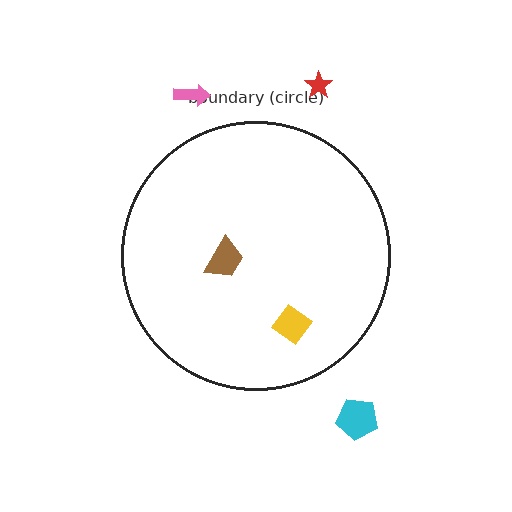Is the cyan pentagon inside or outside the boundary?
Outside.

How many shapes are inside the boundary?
2 inside, 3 outside.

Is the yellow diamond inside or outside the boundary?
Inside.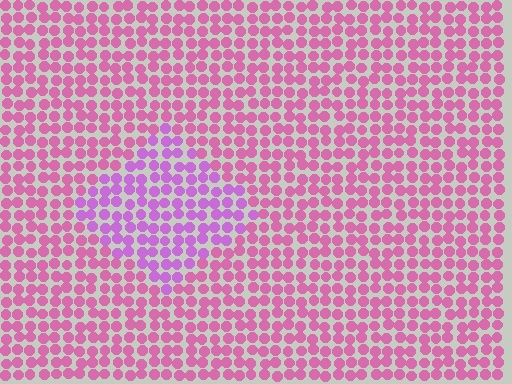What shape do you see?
I see a diamond.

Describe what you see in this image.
The image is filled with small pink elements in a uniform arrangement. A diamond-shaped region is visible where the elements are tinted to a slightly different hue, forming a subtle color boundary.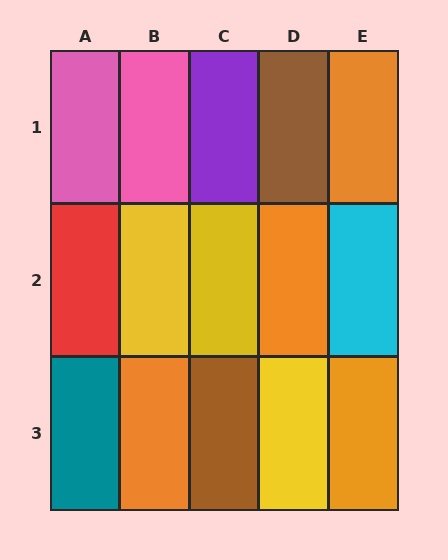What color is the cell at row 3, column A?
Teal.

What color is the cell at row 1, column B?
Pink.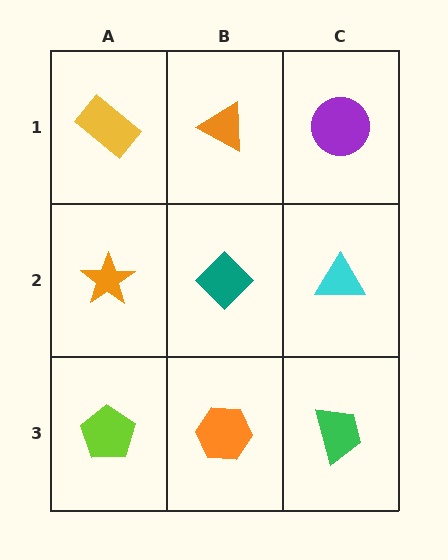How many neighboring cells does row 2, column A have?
3.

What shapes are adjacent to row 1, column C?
A cyan triangle (row 2, column C), an orange triangle (row 1, column B).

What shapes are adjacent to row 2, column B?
An orange triangle (row 1, column B), an orange hexagon (row 3, column B), an orange star (row 2, column A), a cyan triangle (row 2, column C).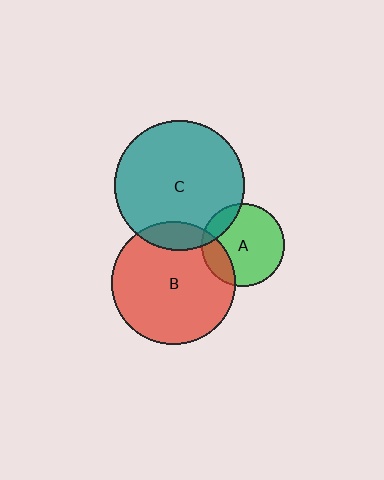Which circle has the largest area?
Circle C (teal).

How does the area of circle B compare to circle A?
Approximately 2.2 times.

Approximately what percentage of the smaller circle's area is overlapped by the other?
Approximately 15%.